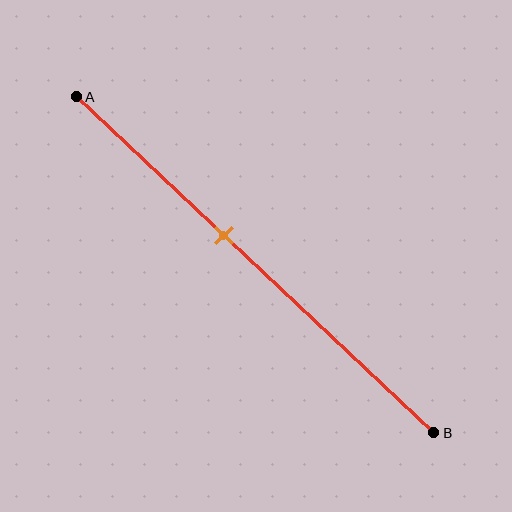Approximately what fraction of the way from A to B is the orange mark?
The orange mark is approximately 40% of the way from A to B.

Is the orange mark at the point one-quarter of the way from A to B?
No, the mark is at about 40% from A, not at the 25% one-quarter point.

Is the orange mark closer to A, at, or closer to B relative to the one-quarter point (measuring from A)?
The orange mark is closer to point B than the one-quarter point of segment AB.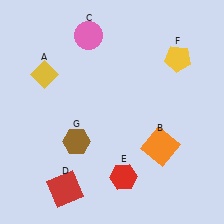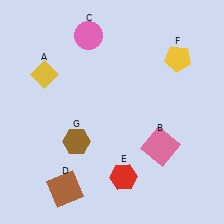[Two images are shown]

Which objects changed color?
B changed from orange to pink. D changed from red to brown.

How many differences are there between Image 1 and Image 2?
There are 2 differences between the two images.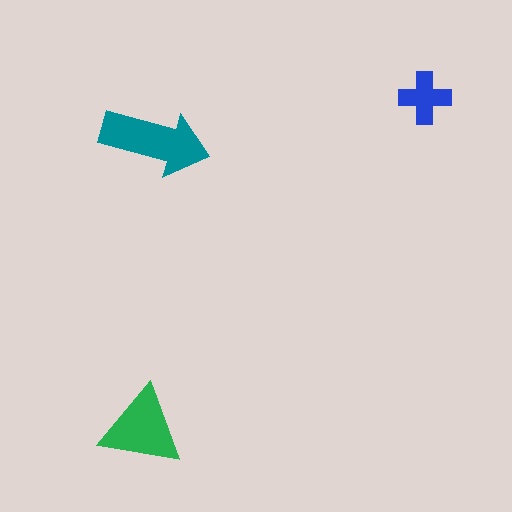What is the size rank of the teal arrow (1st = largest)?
1st.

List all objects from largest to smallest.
The teal arrow, the green triangle, the blue cross.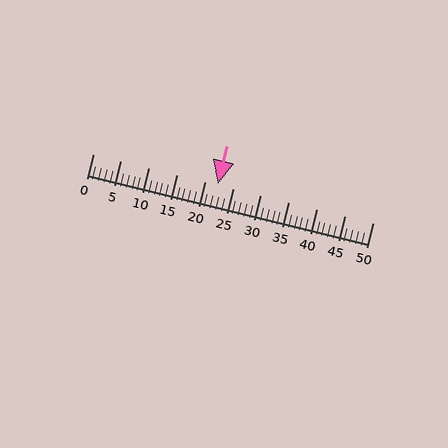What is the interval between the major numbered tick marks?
The major tick marks are spaced 5 units apart.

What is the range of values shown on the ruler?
The ruler shows values from 0 to 50.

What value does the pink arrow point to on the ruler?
The pink arrow points to approximately 22.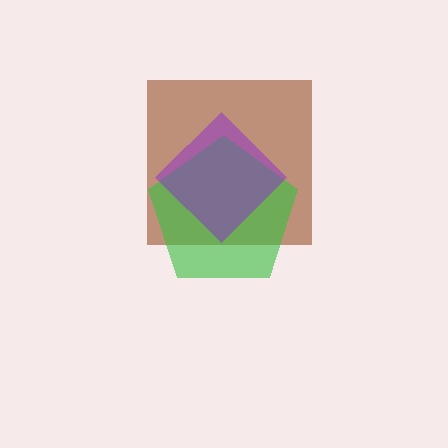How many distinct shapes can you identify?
There are 3 distinct shapes: a brown square, a green pentagon, a purple diamond.